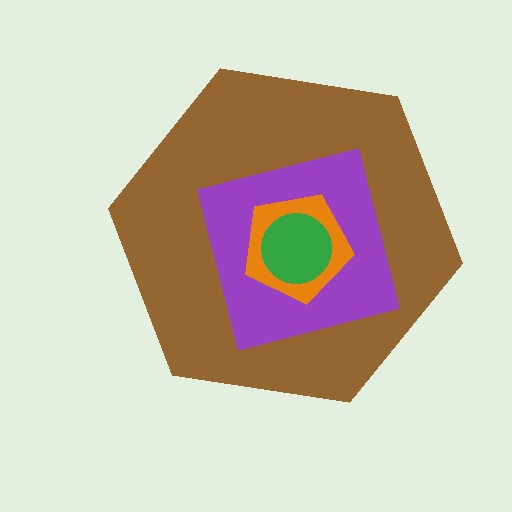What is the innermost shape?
The green circle.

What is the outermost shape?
The brown hexagon.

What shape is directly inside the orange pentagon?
The green circle.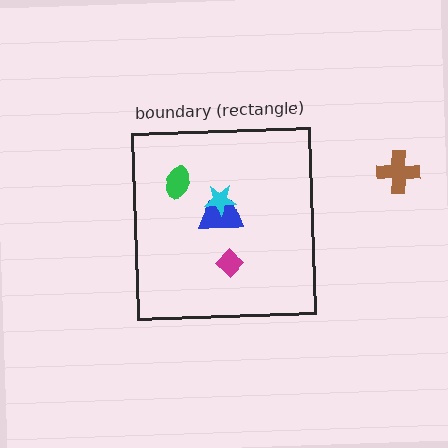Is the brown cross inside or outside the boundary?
Outside.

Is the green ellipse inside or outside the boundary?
Inside.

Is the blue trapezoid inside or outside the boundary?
Inside.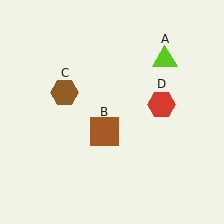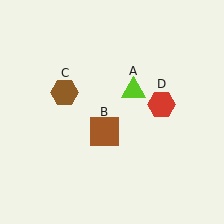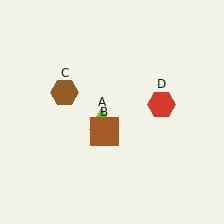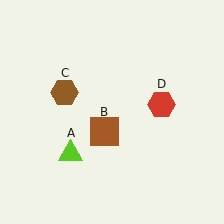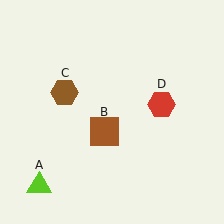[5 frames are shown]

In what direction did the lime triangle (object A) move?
The lime triangle (object A) moved down and to the left.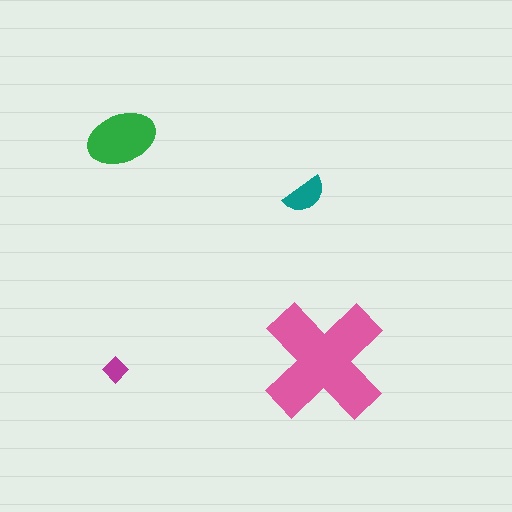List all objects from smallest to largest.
The magenta diamond, the teal semicircle, the green ellipse, the pink cross.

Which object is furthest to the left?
The magenta diamond is leftmost.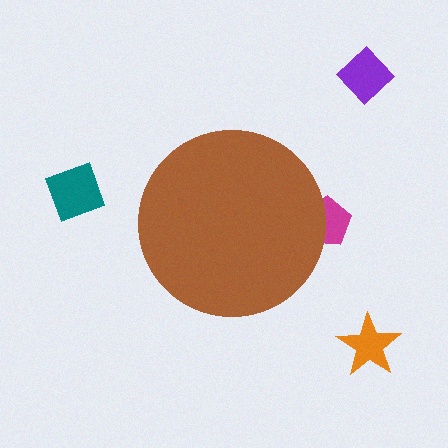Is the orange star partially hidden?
No, the orange star is fully visible.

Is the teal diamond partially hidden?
No, the teal diamond is fully visible.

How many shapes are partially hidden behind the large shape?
1 shape is partially hidden.